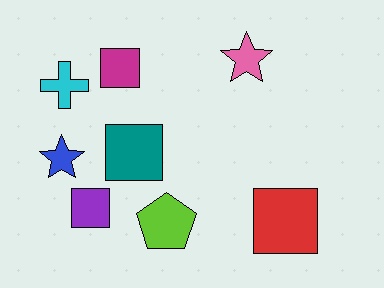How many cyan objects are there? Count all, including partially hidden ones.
There is 1 cyan object.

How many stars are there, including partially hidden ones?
There are 2 stars.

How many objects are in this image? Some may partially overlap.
There are 8 objects.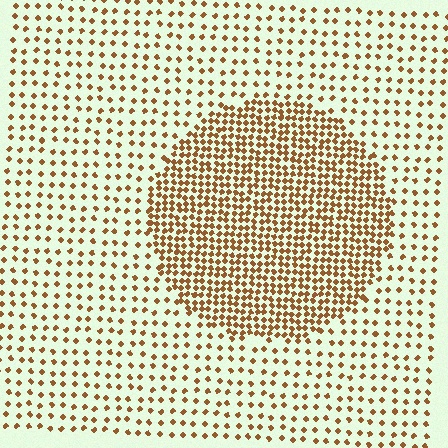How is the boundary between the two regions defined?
The boundary is defined by a change in element density (approximately 2.5x ratio). All elements are the same color, size, and shape.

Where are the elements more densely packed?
The elements are more densely packed inside the circle boundary.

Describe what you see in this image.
The image contains small brown elements arranged at two different densities. A circle-shaped region is visible where the elements are more densely packed than the surrounding area.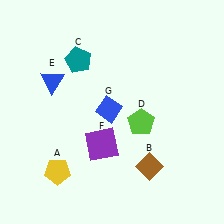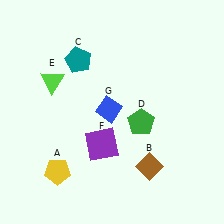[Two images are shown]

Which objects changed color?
D changed from lime to green. E changed from blue to lime.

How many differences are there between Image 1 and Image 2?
There are 2 differences between the two images.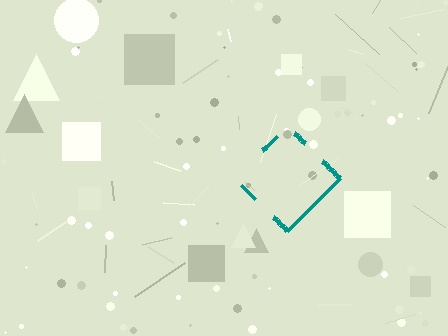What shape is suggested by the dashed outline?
The dashed outline suggests a diamond.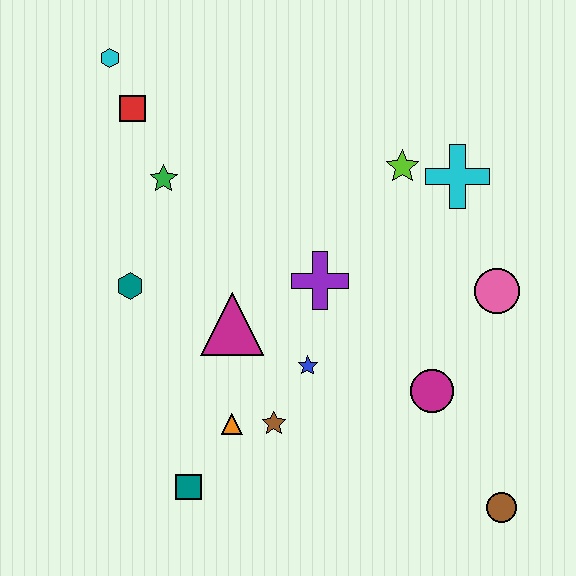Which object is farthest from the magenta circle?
The cyan hexagon is farthest from the magenta circle.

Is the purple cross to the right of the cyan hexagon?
Yes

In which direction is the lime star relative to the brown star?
The lime star is above the brown star.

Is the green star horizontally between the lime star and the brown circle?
No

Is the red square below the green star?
No